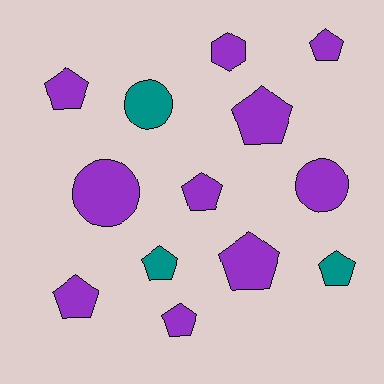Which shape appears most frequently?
Pentagon, with 9 objects.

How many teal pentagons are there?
There are 2 teal pentagons.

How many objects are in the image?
There are 13 objects.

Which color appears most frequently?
Purple, with 10 objects.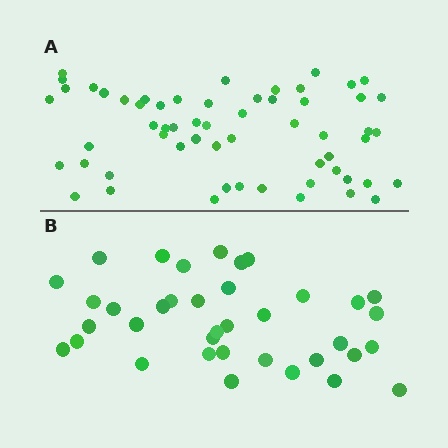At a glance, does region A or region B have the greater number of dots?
Region A (the top region) has more dots.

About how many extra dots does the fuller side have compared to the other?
Region A has approximately 20 more dots than region B.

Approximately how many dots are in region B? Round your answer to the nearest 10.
About 40 dots. (The exact count is 37, which rounds to 40.)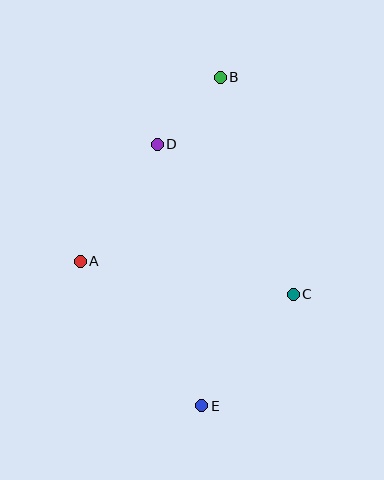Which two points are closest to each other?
Points B and D are closest to each other.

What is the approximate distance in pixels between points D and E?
The distance between D and E is approximately 265 pixels.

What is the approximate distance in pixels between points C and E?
The distance between C and E is approximately 145 pixels.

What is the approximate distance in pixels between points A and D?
The distance between A and D is approximately 140 pixels.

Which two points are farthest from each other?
Points B and E are farthest from each other.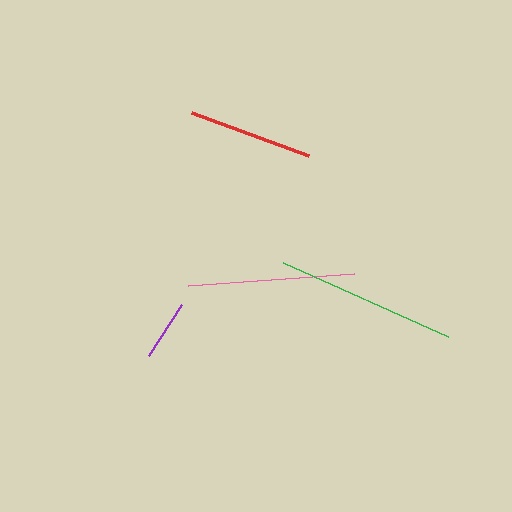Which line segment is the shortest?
The purple line is the shortest at approximately 60 pixels.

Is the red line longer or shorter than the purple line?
The red line is longer than the purple line.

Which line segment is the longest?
The green line is the longest at approximately 181 pixels.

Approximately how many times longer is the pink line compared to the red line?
The pink line is approximately 1.3 times the length of the red line.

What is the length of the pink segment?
The pink segment is approximately 167 pixels long.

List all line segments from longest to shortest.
From longest to shortest: green, pink, red, purple.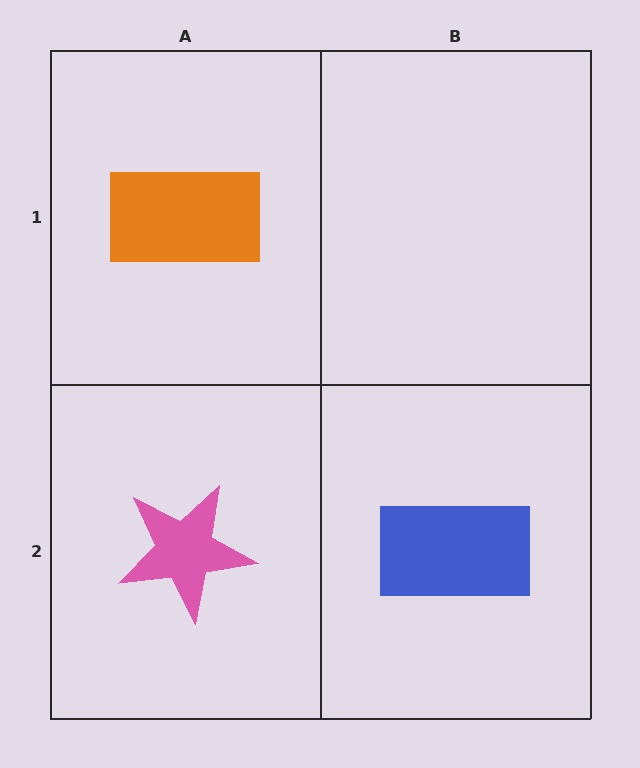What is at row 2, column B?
A blue rectangle.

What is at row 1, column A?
An orange rectangle.